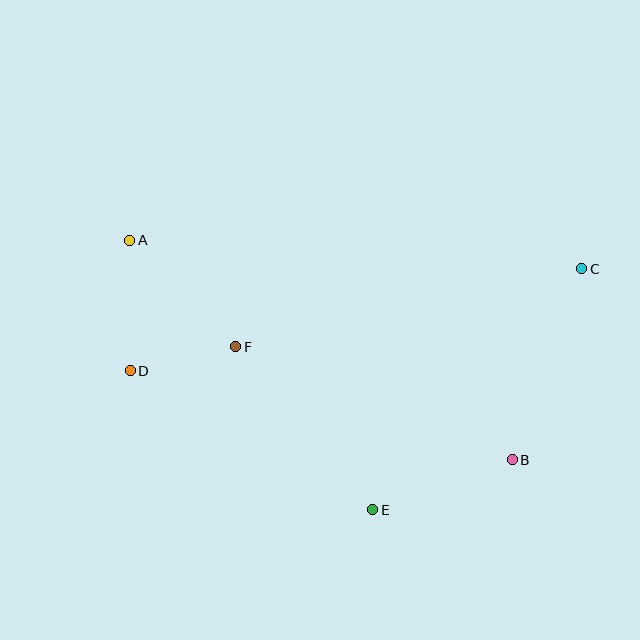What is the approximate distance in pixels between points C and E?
The distance between C and E is approximately 319 pixels.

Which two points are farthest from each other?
Points C and D are farthest from each other.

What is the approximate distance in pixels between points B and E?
The distance between B and E is approximately 148 pixels.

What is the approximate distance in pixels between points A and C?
The distance between A and C is approximately 453 pixels.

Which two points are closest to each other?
Points D and F are closest to each other.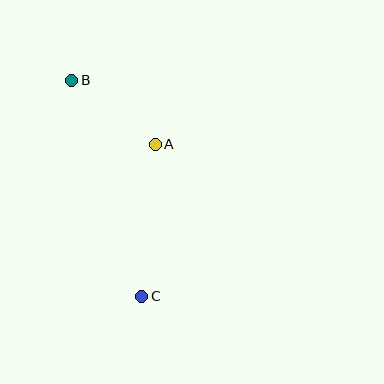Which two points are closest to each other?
Points A and B are closest to each other.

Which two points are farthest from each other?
Points B and C are farthest from each other.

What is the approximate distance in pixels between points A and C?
The distance between A and C is approximately 153 pixels.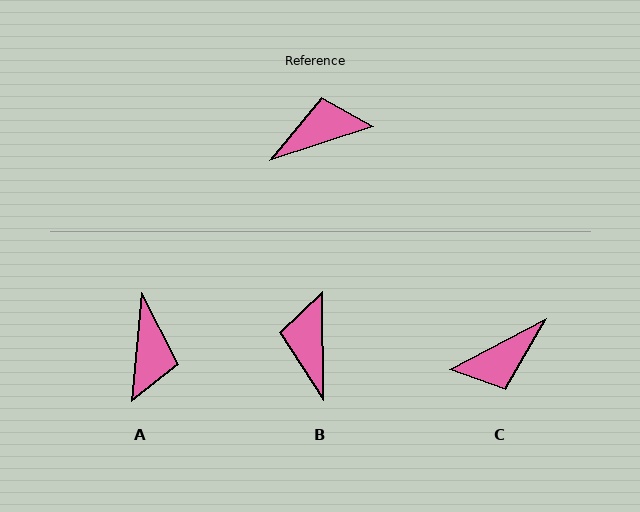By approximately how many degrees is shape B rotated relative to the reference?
Approximately 72 degrees counter-clockwise.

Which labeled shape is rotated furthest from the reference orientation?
C, about 170 degrees away.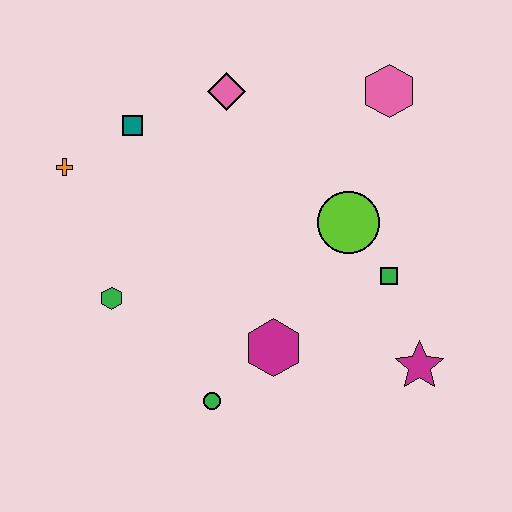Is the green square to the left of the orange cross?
No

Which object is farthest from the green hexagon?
The pink hexagon is farthest from the green hexagon.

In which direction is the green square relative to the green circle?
The green square is to the right of the green circle.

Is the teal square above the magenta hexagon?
Yes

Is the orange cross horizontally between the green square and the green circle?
No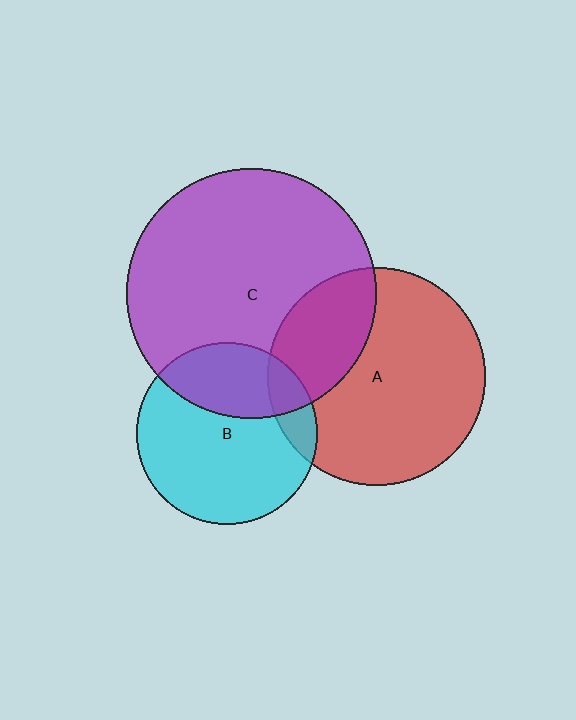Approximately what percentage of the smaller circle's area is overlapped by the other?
Approximately 10%.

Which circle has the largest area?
Circle C (purple).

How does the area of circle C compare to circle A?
Approximately 1.3 times.